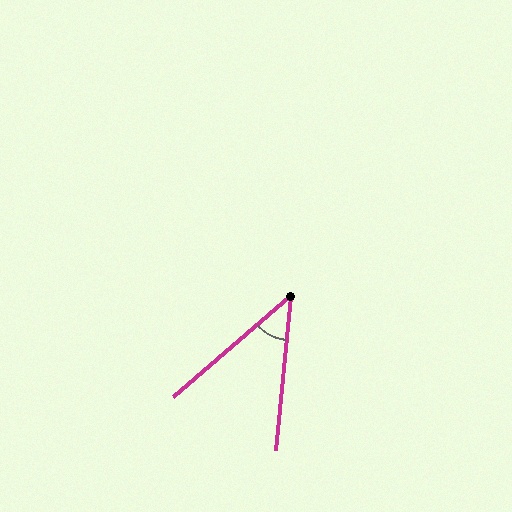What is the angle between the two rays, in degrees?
Approximately 44 degrees.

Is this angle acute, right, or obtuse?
It is acute.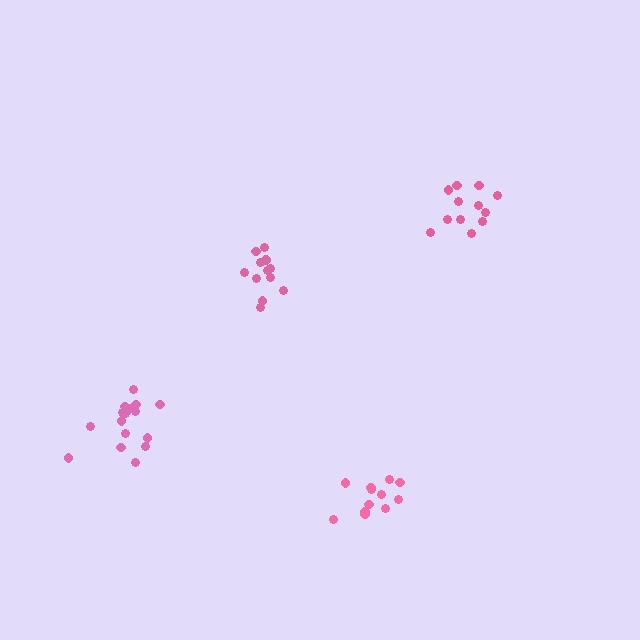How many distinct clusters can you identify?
There are 4 distinct clusters.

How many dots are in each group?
Group 1: 12 dots, Group 2: 12 dots, Group 3: 16 dots, Group 4: 13 dots (53 total).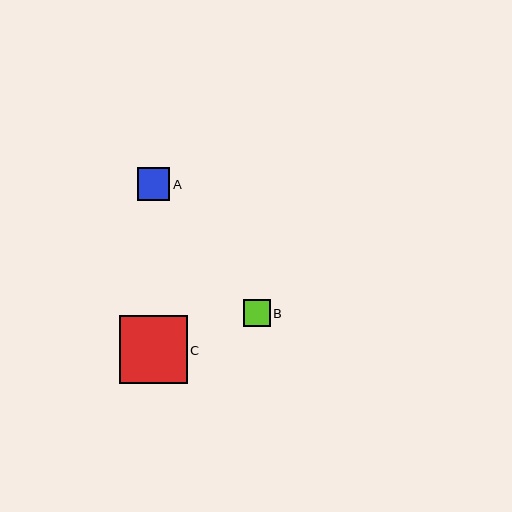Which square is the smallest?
Square B is the smallest with a size of approximately 27 pixels.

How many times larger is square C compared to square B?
Square C is approximately 2.5 times the size of square B.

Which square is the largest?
Square C is the largest with a size of approximately 67 pixels.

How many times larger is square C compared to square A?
Square C is approximately 2.1 times the size of square A.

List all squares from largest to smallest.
From largest to smallest: C, A, B.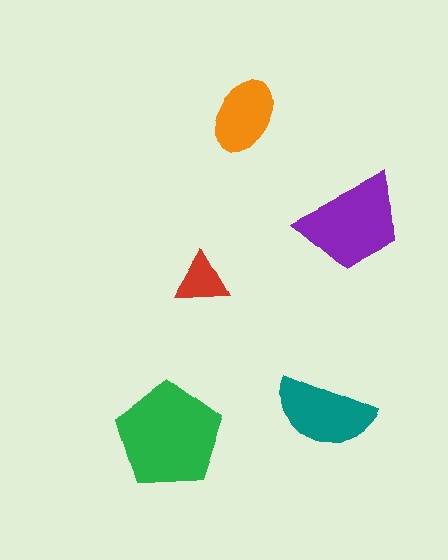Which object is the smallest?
The red triangle.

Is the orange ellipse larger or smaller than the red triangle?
Larger.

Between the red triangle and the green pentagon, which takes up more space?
The green pentagon.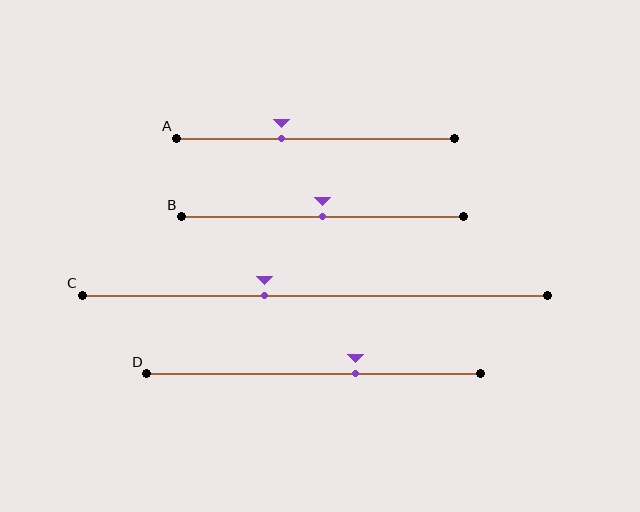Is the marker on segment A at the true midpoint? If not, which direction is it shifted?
No, the marker on segment A is shifted to the left by about 12% of the segment length.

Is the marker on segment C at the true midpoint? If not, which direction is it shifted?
No, the marker on segment C is shifted to the left by about 11% of the segment length.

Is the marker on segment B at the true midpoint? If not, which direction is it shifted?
Yes, the marker on segment B is at the true midpoint.